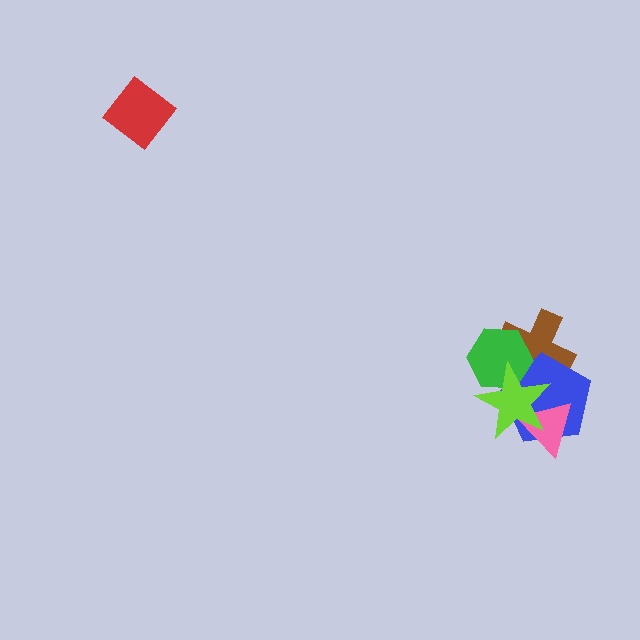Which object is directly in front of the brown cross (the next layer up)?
The blue pentagon is directly in front of the brown cross.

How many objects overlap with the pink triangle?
2 objects overlap with the pink triangle.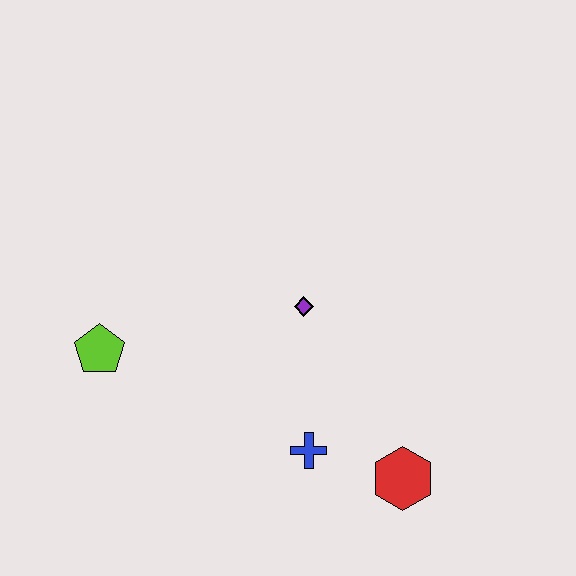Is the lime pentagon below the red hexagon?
No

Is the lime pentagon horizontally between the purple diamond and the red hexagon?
No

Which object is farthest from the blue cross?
The lime pentagon is farthest from the blue cross.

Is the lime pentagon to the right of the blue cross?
No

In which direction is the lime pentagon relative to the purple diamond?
The lime pentagon is to the left of the purple diamond.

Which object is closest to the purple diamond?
The blue cross is closest to the purple diamond.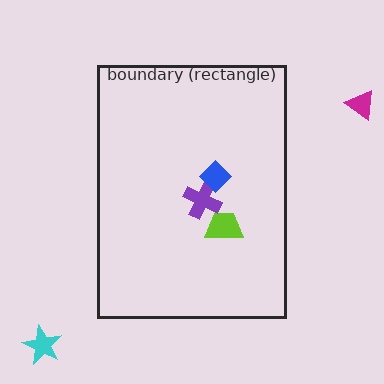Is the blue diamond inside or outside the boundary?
Inside.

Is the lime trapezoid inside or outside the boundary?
Inside.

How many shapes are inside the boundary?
3 inside, 2 outside.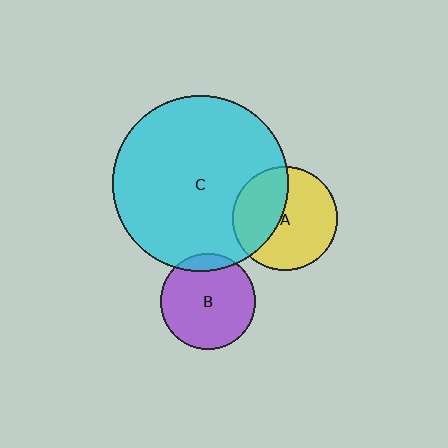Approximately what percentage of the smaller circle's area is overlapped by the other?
Approximately 40%.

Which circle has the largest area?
Circle C (cyan).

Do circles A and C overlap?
Yes.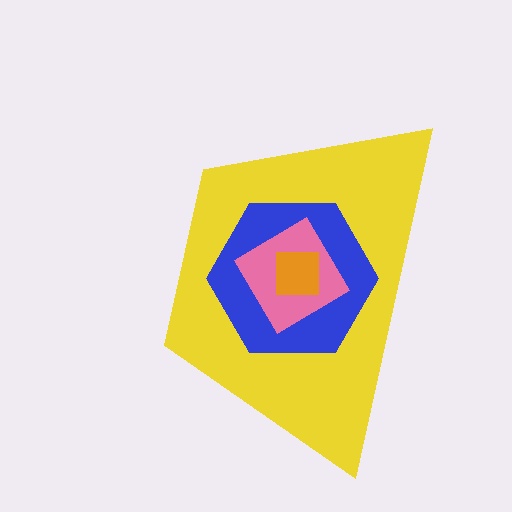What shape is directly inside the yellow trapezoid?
The blue hexagon.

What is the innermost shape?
The orange square.